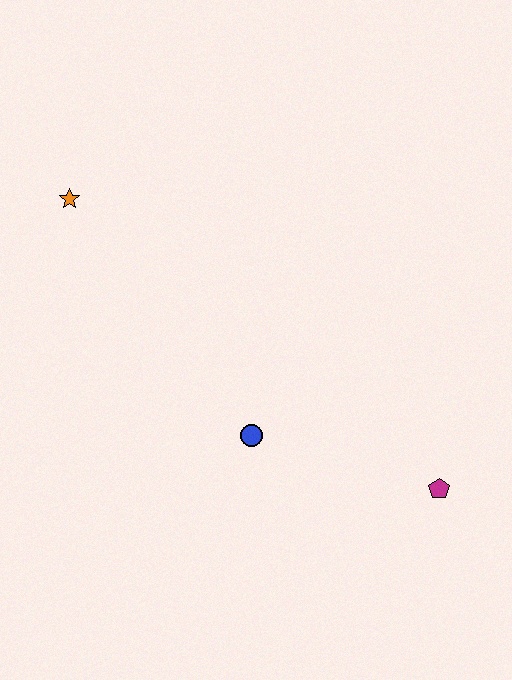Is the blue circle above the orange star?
No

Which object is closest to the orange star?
The blue circle is closest to the orange star.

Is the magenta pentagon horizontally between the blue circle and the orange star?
No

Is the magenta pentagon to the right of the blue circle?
Yes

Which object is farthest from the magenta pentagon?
The orange star is farthest from the magenta pentagon.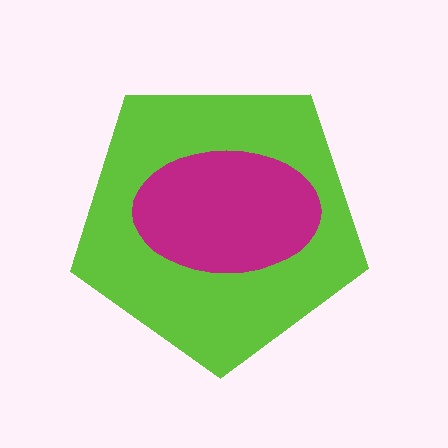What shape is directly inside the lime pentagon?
The magenta ellipse.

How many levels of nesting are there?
2.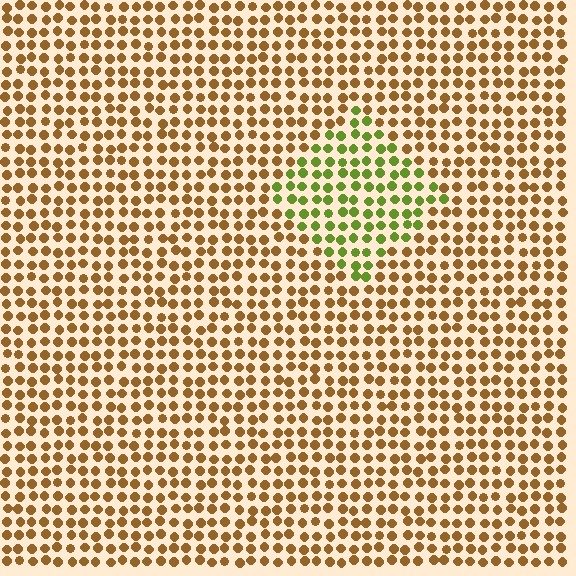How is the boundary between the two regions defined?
The boundary is defined purely by a slight shift in hue (about 54 degrees). Spacing, size, and orientation are identical on both sides.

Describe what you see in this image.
The image is filled with small brown elements in a uniform arrangement. A diamond-shaped region is visible where the elements are tinted to a slightly different hue, forming a subtle color boundary.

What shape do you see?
I see a diamond.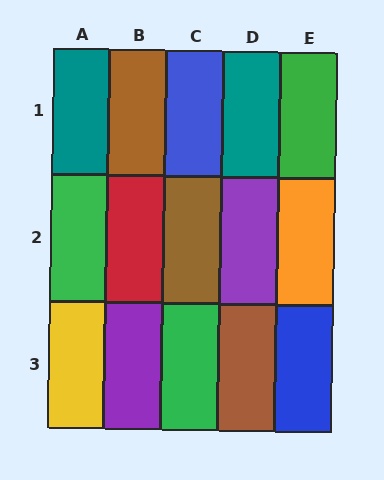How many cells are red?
1 cell is red.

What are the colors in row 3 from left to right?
Yellow, purple, green, brown, blue.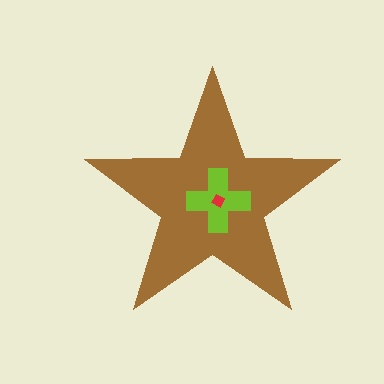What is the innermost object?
The red diamond.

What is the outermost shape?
The brown star.